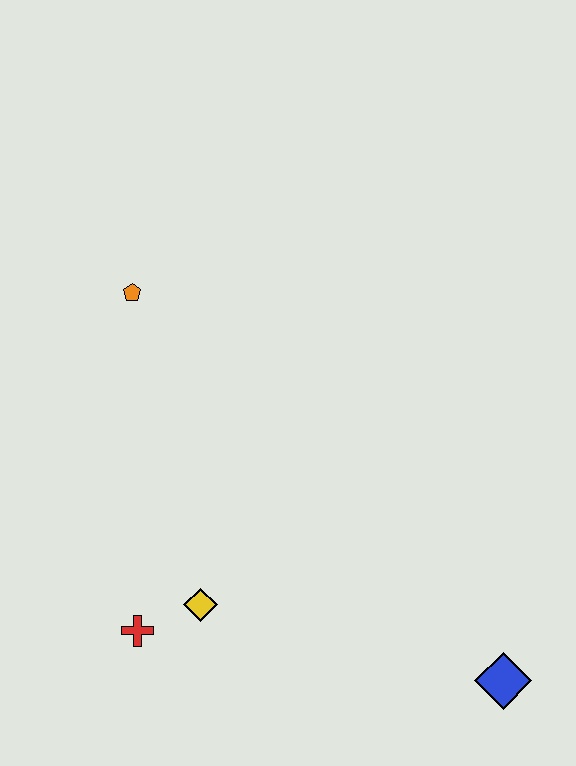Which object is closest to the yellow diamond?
The red cross is closest to the yellow diamond.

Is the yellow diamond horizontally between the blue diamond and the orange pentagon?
Yes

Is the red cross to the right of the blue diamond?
No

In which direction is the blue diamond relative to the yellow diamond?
The blue diamond is to the right of the yellow diamond.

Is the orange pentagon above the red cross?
Yes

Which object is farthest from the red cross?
The blue diamond is farthest from the red cross.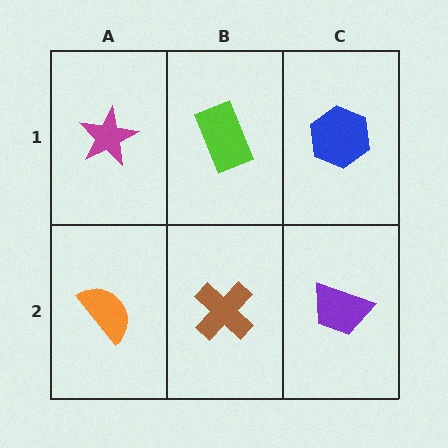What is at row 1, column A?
A magenta star.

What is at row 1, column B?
A lime rectangle.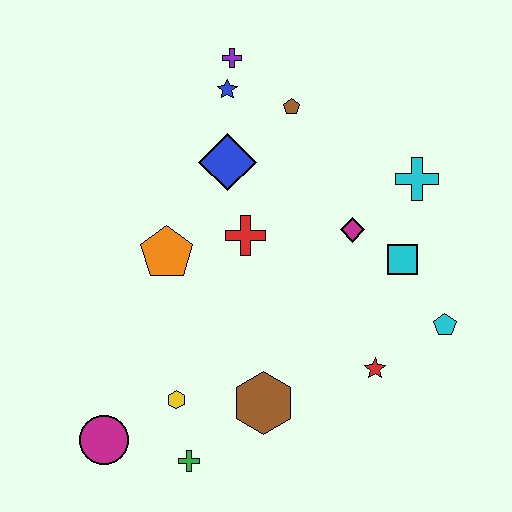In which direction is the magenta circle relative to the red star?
The magenta circle is to the left of the red star.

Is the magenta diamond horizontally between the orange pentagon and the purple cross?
No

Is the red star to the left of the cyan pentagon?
Yes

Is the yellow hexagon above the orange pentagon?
No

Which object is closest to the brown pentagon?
The blue star is closest to the brown pentagon.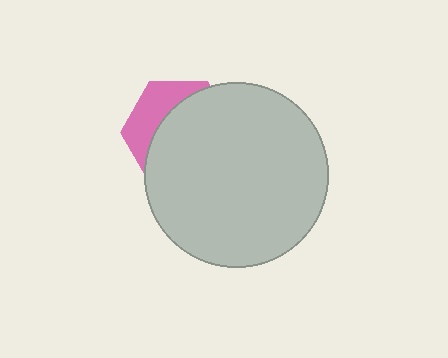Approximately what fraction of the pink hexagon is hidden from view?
Roughly 69% of the pink hexagon is hidden behind the light gray circle.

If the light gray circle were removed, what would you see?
You would see the complete pink hexagon.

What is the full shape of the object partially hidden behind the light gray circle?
The partially hidden object is a pink hexagon.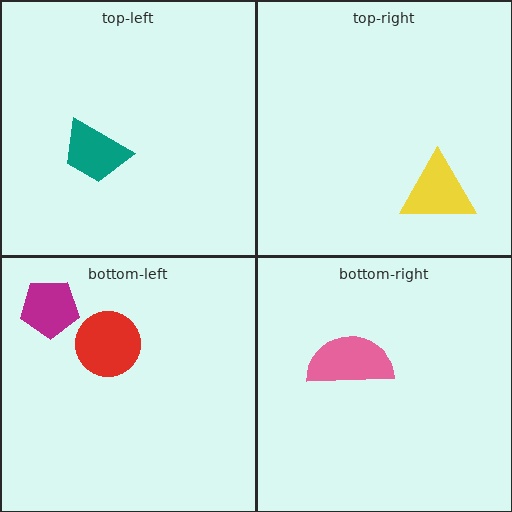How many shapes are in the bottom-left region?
2.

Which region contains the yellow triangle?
The top-right region.